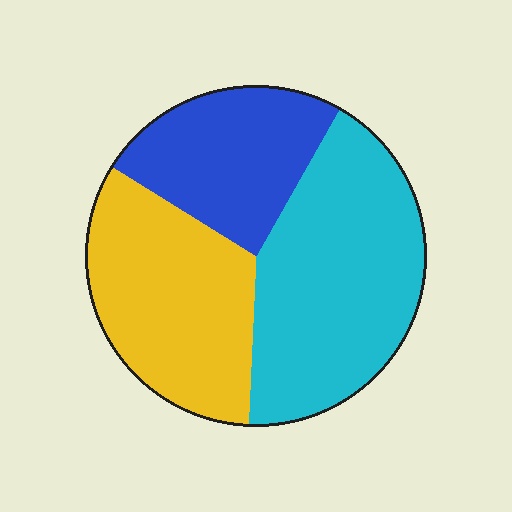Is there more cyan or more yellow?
Cyan.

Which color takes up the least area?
Blue, at roughly 25%.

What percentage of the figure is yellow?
Yellow covers around 35% of the figure.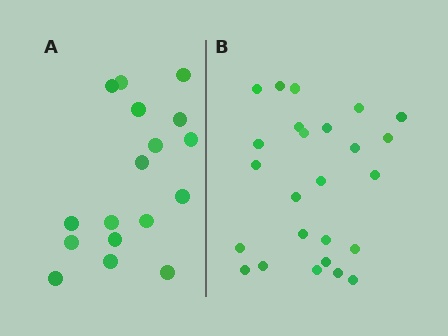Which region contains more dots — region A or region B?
Region B (the right region) has more dots.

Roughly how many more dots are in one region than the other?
Region B has roughly 8 or so more dots than region A.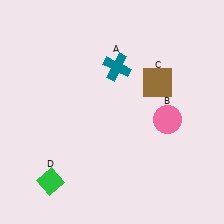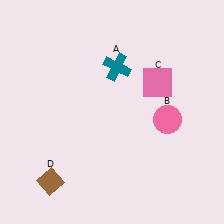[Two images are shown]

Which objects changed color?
C changed from brown to pink. D changed from green to brown.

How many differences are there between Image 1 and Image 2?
There are 2 differences between the two images.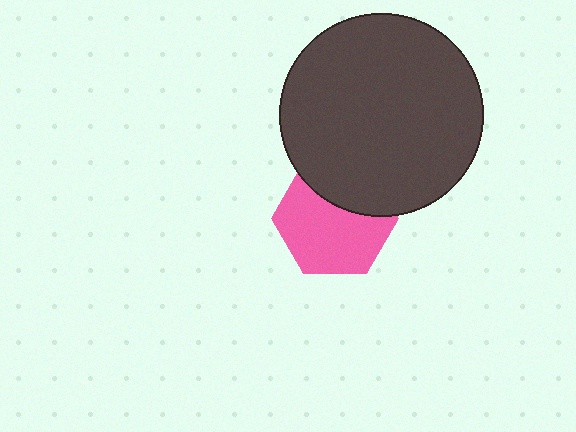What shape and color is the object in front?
The object in front is a dark gray circle.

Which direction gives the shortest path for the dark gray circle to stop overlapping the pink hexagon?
Moving up gives the shortest separation.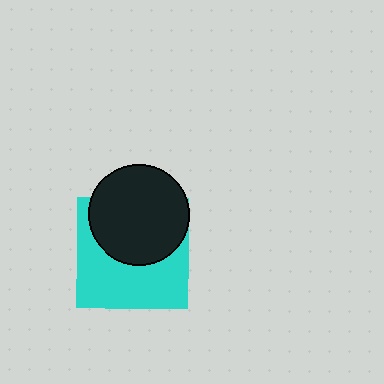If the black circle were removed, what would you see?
You would see the complete cyan square.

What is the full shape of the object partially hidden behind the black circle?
The partially hidden object is a cyan square.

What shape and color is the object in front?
The object in front is a black circle.